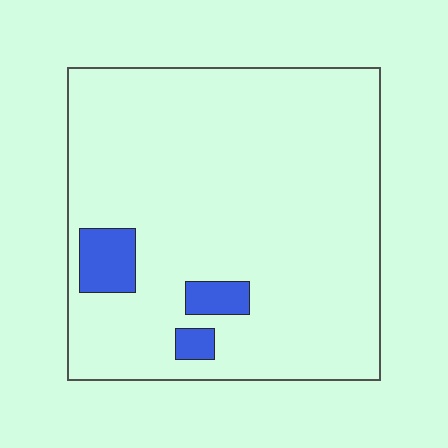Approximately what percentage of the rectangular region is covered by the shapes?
Approximately 5%.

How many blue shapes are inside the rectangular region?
3.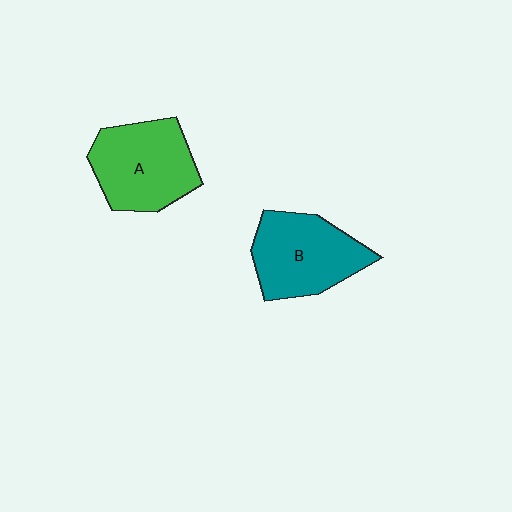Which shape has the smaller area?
Shape B (teal).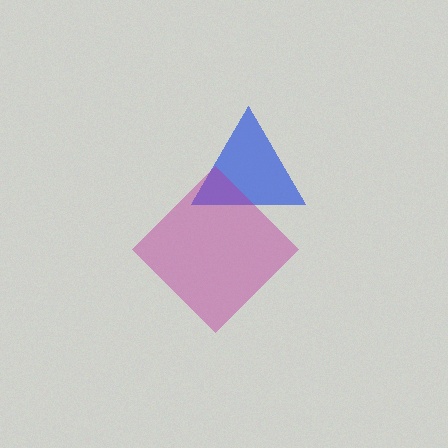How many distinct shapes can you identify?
There are 2 distinct shapes: a blue triangle, a magenta diamond.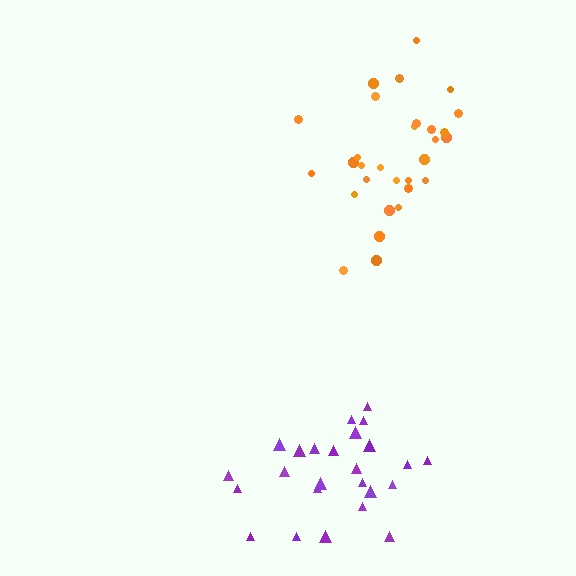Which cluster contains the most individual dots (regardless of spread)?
Orange (31).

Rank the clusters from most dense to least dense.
orange, purple.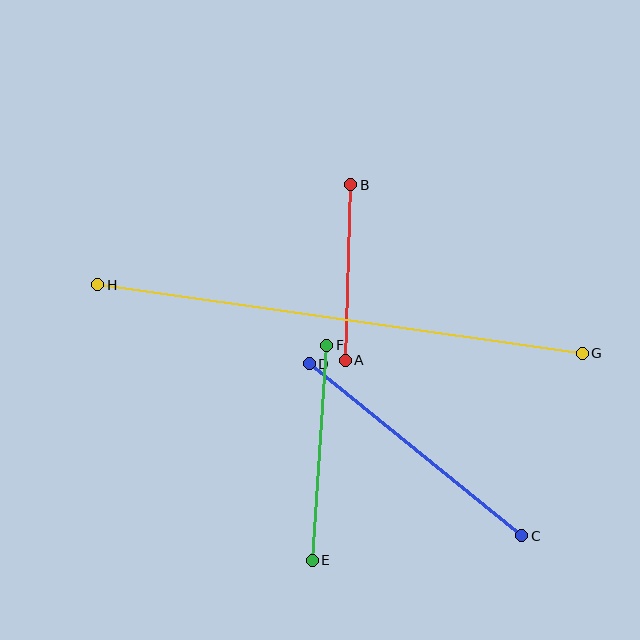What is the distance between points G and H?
The distance is approximately 489 pixels.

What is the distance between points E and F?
The distance is approximately 215 pixels.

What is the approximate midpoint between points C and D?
The midpoint is at approximately (416, 450) pixels.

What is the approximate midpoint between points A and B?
The midpoint is at approximately (348, 273) pixels.